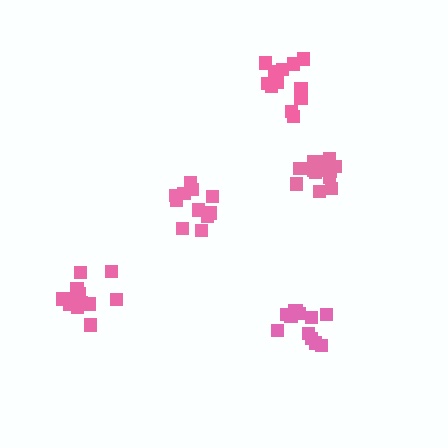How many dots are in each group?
Group 1: 12 dots, Group 2: 13 dots, Group 3: 11 dots, Group 4: 13 dots, Group 5: 14 dots (63 total).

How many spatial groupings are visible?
There are 5 spatial groupings.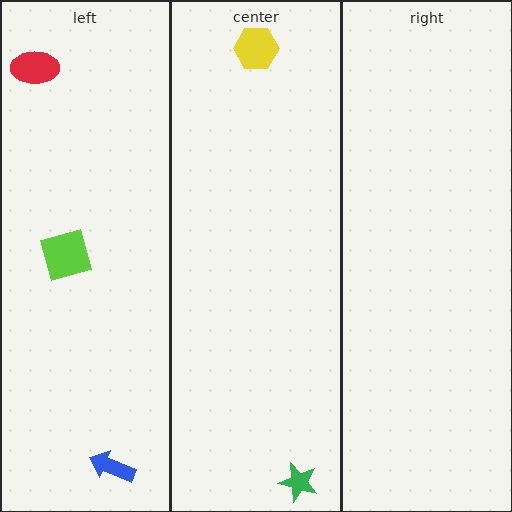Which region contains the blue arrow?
The left region.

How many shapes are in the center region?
2.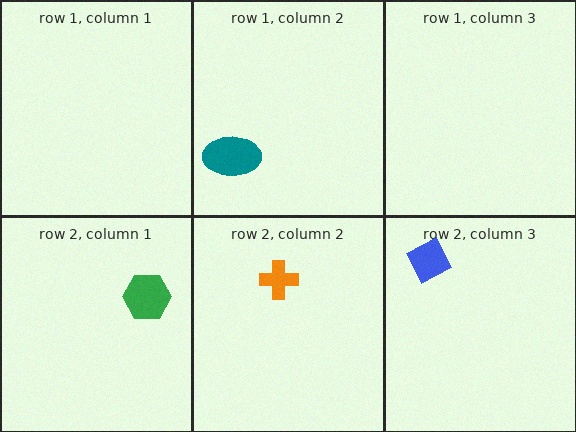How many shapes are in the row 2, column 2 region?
1.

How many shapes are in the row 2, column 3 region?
1.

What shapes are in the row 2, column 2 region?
The orange cross.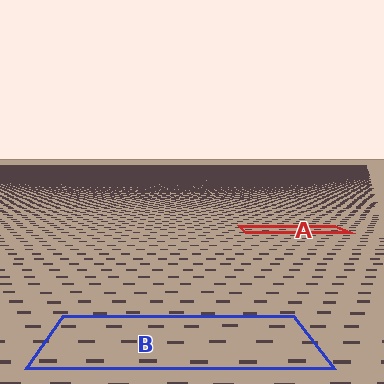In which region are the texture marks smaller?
The texture marks are smaller in region A, because it is farther away.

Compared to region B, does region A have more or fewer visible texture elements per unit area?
Region A has more texture elements per unit area — they are packed more densely because it is farther away.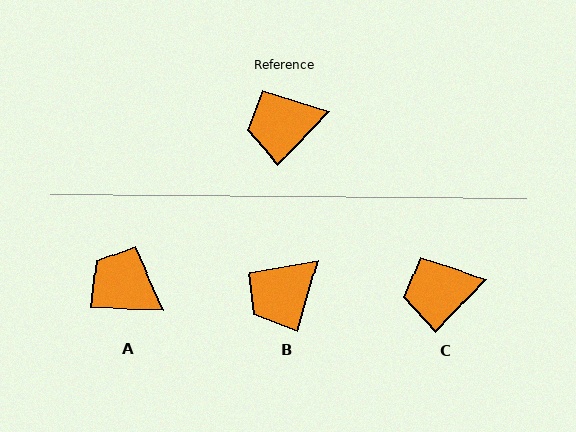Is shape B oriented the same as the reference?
No, it is off by about 27 degrees.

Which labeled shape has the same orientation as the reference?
C.